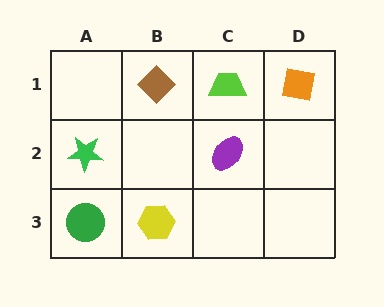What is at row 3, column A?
A green circle.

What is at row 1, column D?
An orange square.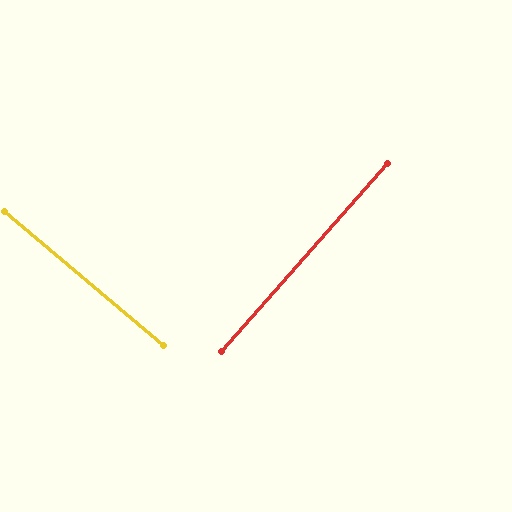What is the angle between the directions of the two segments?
Approximately 89 degrees.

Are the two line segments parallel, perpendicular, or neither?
Perpendicular — they meet at approximately 89°.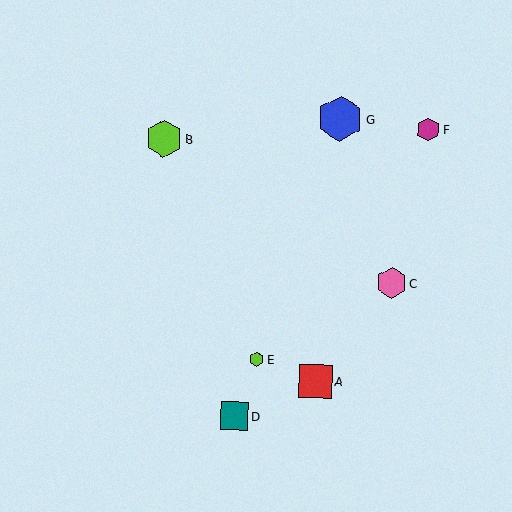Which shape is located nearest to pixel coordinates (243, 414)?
The teal square (labeled D) at (234, 416) is nearest to that location.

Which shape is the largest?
The blue hexagon (labeled G) is the largest.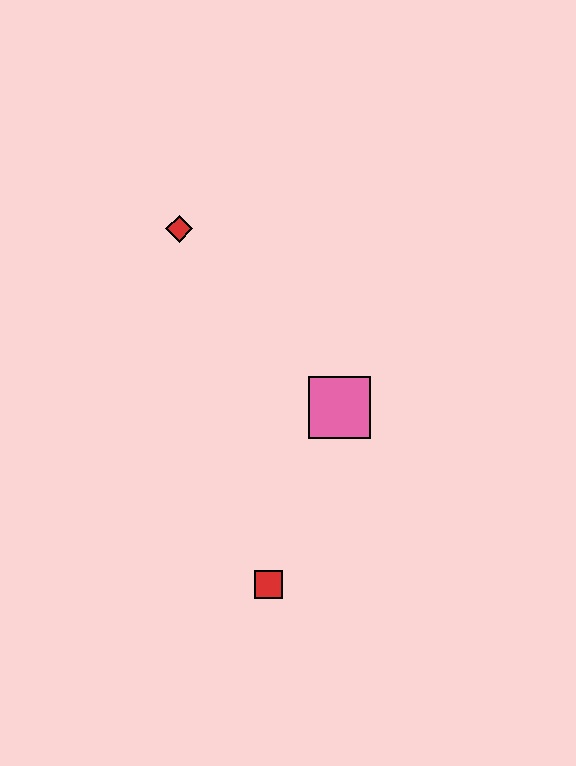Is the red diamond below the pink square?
No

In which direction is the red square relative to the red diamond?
The red square is below the red diamond.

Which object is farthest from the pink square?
The red diamond is farthest from the pink square.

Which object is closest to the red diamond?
The pink square is closest to the red diamond.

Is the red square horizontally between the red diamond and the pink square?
Yes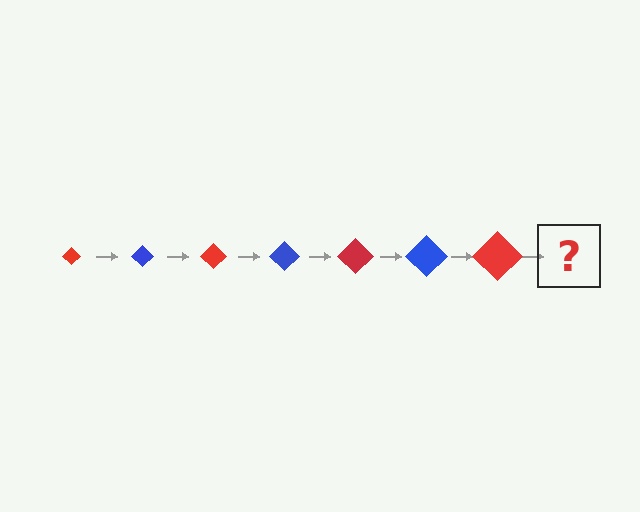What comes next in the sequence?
The next element should be a blue diamond, larger than the previous one.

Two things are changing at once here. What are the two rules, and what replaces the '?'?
The two rules are that the diamond grows larger each step and the color cycles through red and blue. The '?' should be a blue diamond, larger than the previous one.